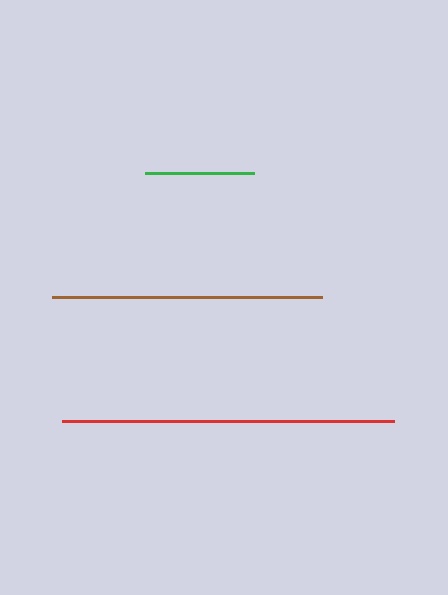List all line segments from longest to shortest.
From longest to shortest: red, brown, green.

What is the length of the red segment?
The red segment is approximately 333 pixels long.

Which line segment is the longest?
The red line is the longest at approximately 333 pixels.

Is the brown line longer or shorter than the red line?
The red line is longer than the brown line.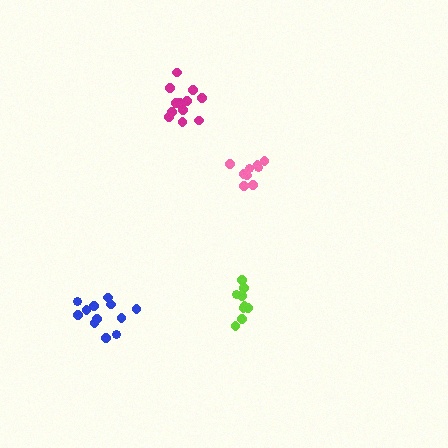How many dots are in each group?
Group 1: 12 dots, Group 2: 9 dots, Group 3: 9 dots, Group 4: 12 dots (42 total).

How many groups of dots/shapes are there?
There are 4 groups.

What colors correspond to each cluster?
The clusters are colored: blue, lime, pink, magenta.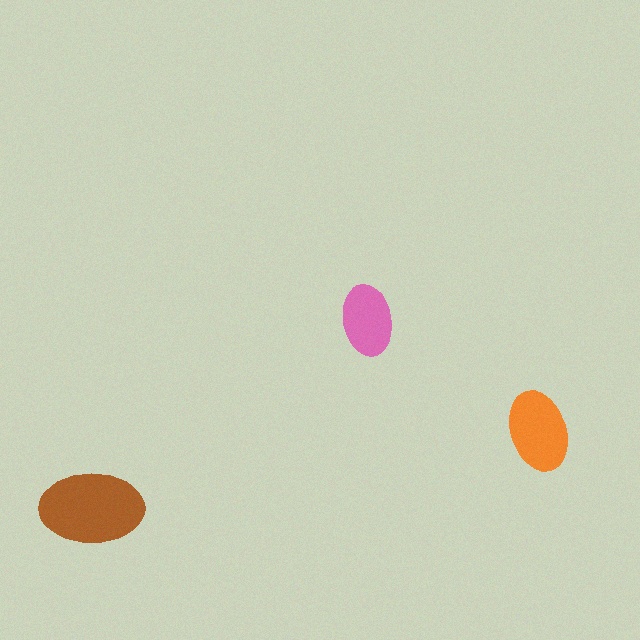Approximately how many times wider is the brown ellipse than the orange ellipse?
About 1.5 times wider.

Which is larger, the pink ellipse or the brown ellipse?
The brown one.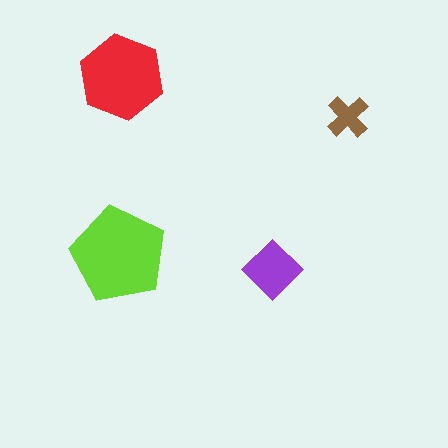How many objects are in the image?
There are 4 objects in the image.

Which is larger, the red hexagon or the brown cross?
The red hexagon.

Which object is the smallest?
The brown cross.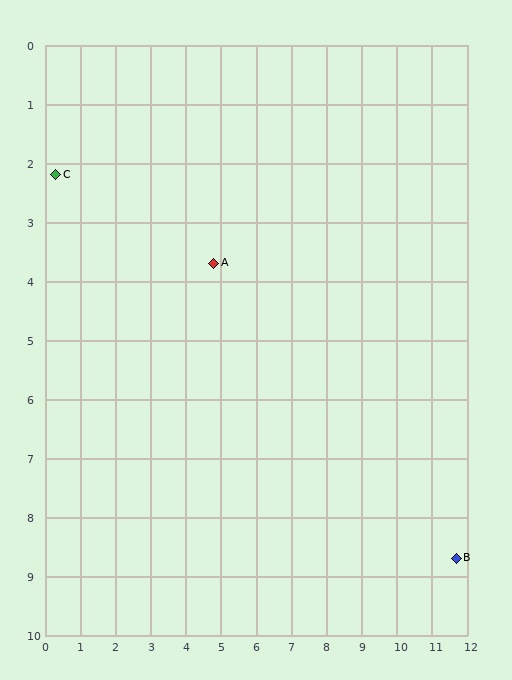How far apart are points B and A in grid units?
Points B and A are about 8.5 grid units apart.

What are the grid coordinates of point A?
Point A is at approximately (4.8, 3.7).